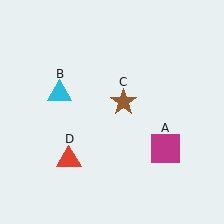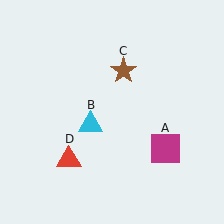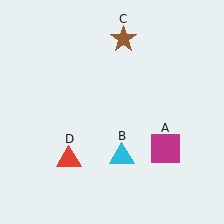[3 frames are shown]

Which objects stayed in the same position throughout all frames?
Magenta square (object A) and red triangle (object D) remained stationary.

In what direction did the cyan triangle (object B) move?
The cyan triangle (object B) moved down and to the right.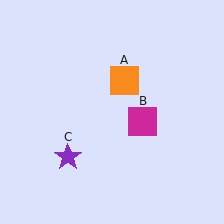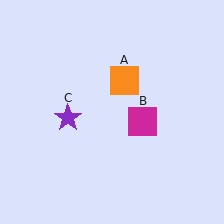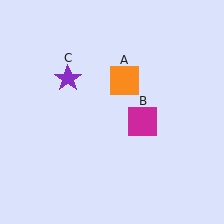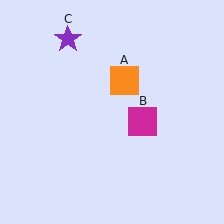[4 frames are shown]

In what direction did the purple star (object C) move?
The purple star (object C) moved up.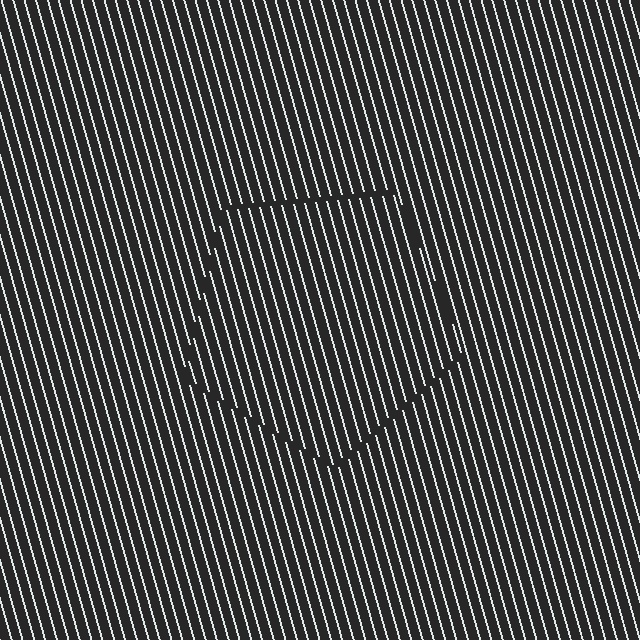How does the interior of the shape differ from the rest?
The interior of the shape contains the same grating, shifted by half a period — the contour is defined by the phase discontinuity where line-ends from the inner and outer gratings abut.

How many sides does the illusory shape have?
5 sides — the line-ends trace a pentagon.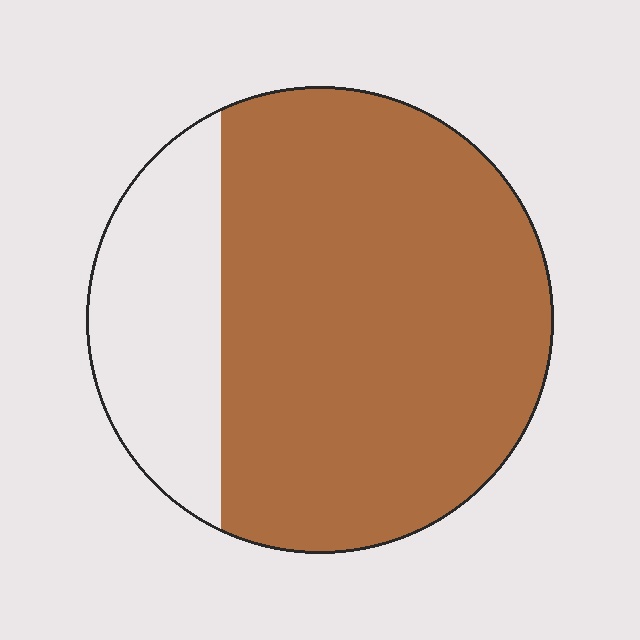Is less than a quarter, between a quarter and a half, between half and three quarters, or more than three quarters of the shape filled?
More than three quarters.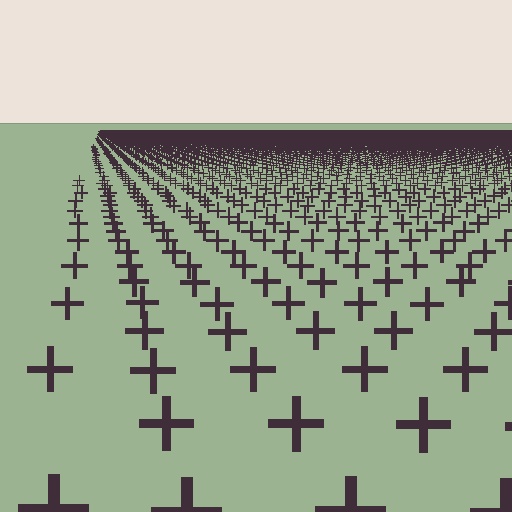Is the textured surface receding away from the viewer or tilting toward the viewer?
The surface is receding away from the viewer. Texture elements get smaller and denser toward the top.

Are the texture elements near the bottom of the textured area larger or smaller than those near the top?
Larger. Near the bottom, elements are closer to the viewer and appear at a bigger on-screen size.